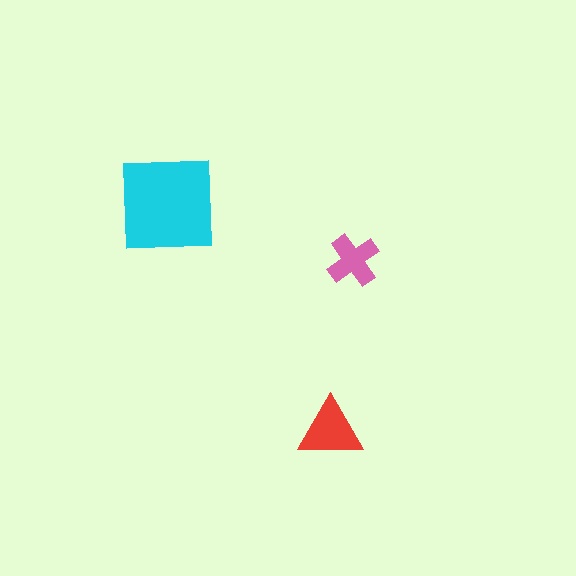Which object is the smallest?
The pink cross.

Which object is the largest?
The cyan square.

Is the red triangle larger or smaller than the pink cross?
Larger.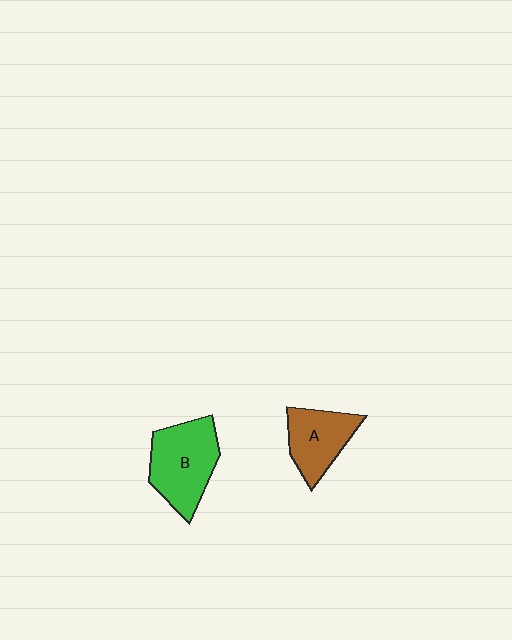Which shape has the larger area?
Shape B (green).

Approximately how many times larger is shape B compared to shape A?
Approximately 1.4 times.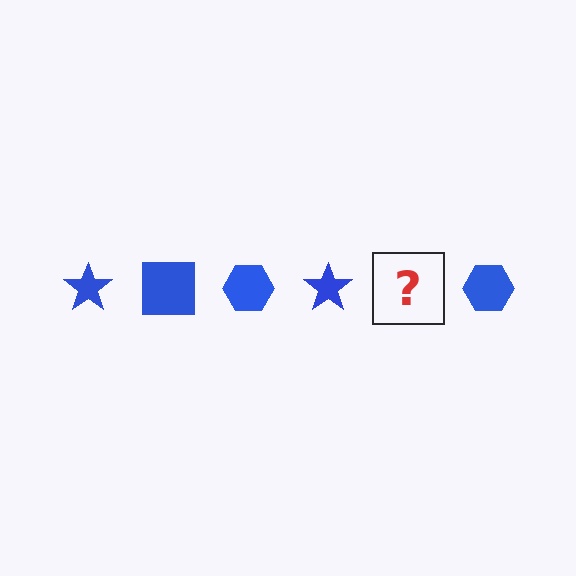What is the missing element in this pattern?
The missing element is a blue square.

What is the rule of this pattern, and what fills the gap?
The rule is that the pattern cycles through star, square, hexagon shapes in blue. The gap should be filled with a blue square.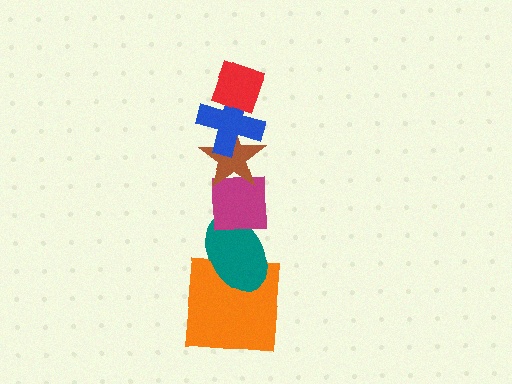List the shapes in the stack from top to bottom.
From top to bottom: the red diamond, the blue cross, the brown star, the magenta square, the teal ellipse, the orange square.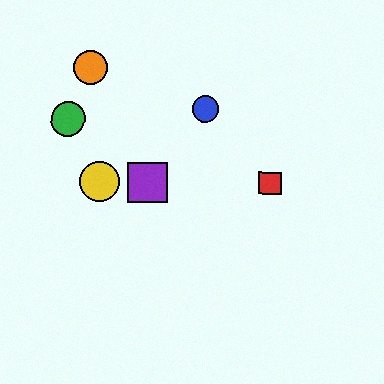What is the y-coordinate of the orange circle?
The orange circle is at y≈68.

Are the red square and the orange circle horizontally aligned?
No, the red square is at y≈183 and the orange circle is at y≈68.